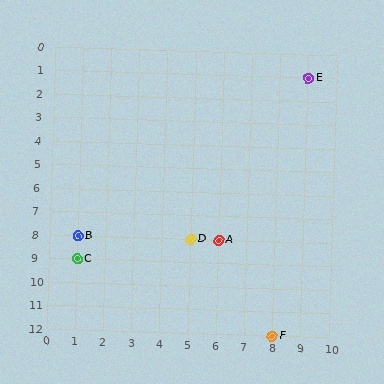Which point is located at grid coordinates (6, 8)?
Point A is at (6, 8).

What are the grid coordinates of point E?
Point E is at grid coordinates (9, 1).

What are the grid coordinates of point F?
Point F is at grid coordinates (8, 12).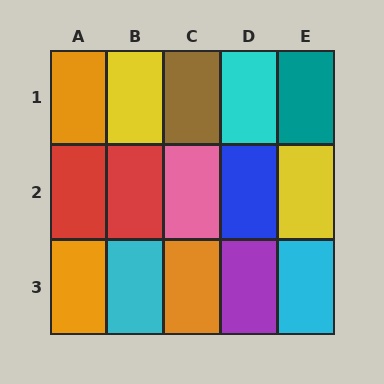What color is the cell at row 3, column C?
Orange.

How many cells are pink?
1 cell is pink.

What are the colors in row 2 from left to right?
Red, red, pink, blue, yellow.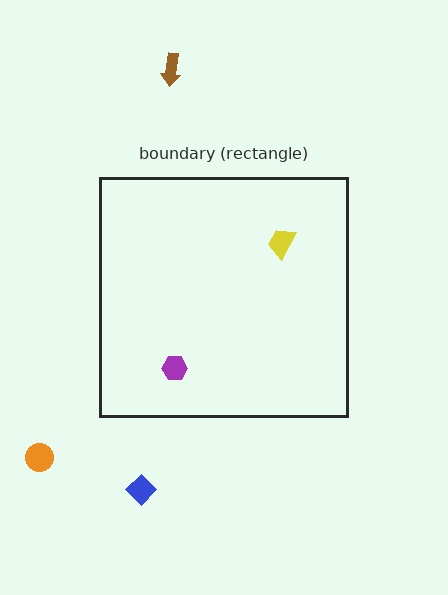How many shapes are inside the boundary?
2 inside, 3 outside.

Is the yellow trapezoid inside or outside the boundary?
Inside.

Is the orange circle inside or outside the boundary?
Outside.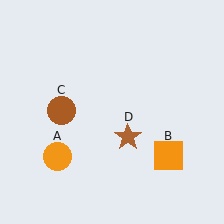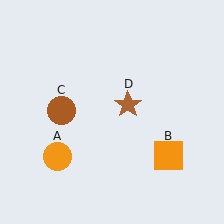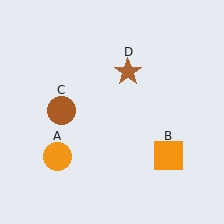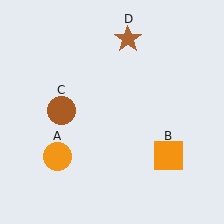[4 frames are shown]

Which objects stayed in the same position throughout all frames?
Orange circle (object A) and orange square (object B) and brown circle (object C) remained stationary.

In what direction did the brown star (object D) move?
The brown star (object D) moved up.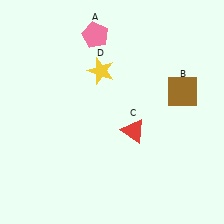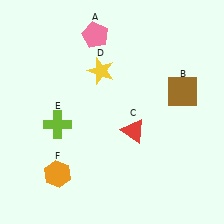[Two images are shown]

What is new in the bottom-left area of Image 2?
An orange hexagon (F) was added in the bottom-left area of Image 2.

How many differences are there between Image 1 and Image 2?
There are 2 differences between the two images.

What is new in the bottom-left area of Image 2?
A lime cross (E) was added in the bottom-left area of Image 2.